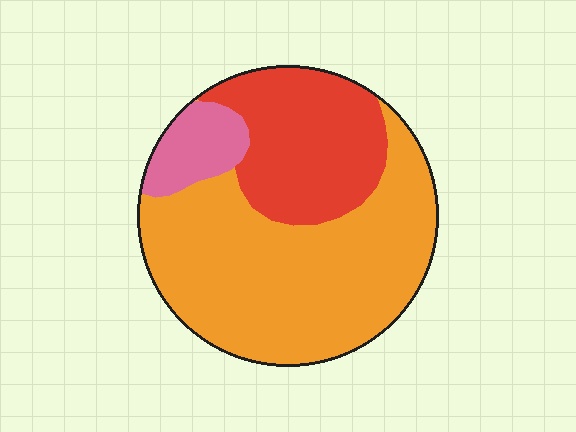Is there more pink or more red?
Red.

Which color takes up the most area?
Orange, at roughly 60%.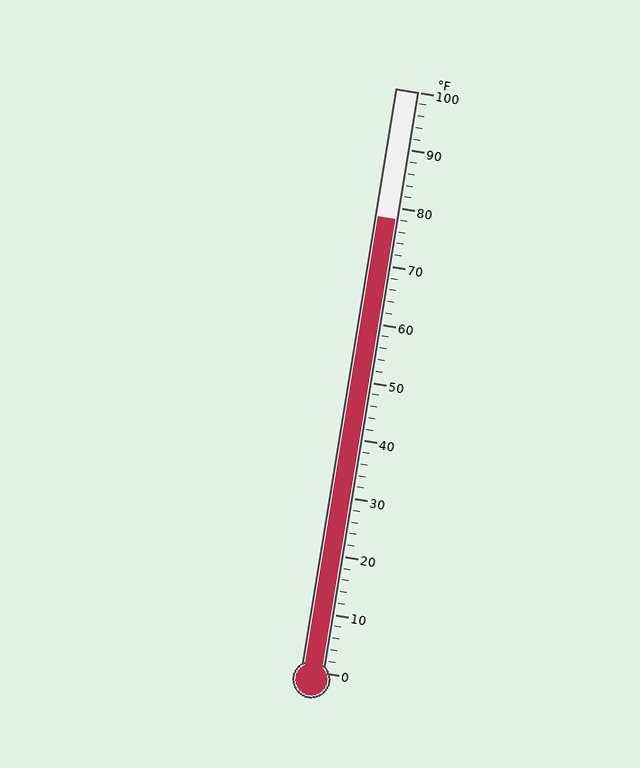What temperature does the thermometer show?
The thermometer shows approximately 78°F.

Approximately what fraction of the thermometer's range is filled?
The thermometer is filled to approximately 80% of its range.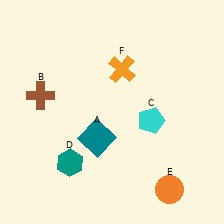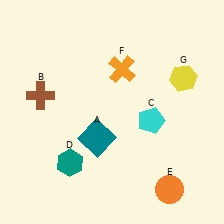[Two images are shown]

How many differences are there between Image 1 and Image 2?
There is 1 difference between the two images.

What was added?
A yellow hexagon (G) was added in Image 2.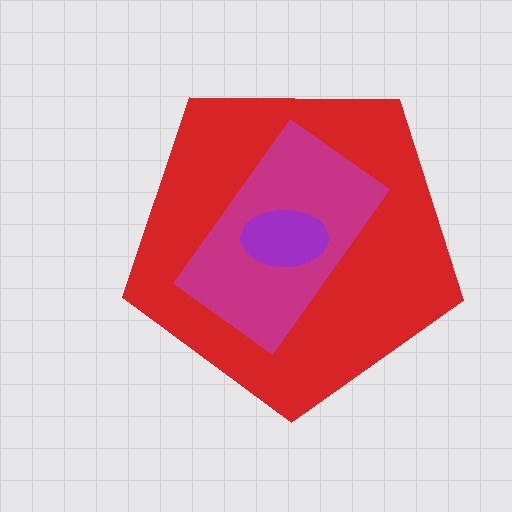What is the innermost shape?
The purple ellipse.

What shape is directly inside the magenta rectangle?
The purple ellipse.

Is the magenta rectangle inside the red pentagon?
Yes.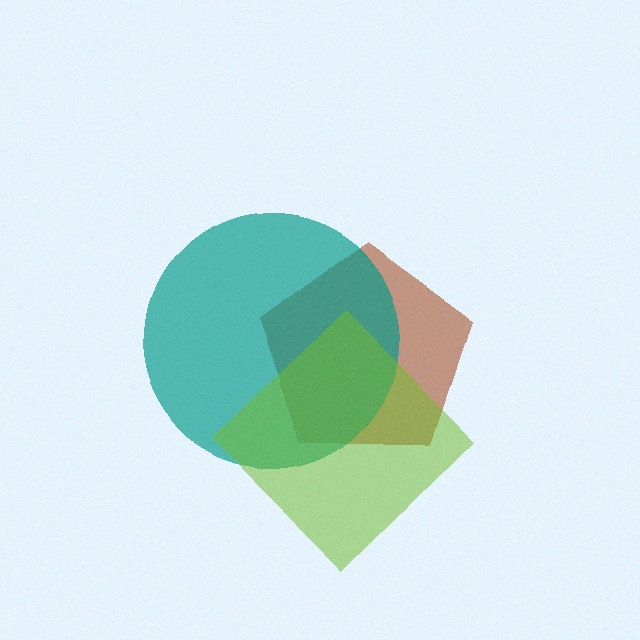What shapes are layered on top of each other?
The layered shapes are: a brown pentagon, a teal circle, a lime diamond.